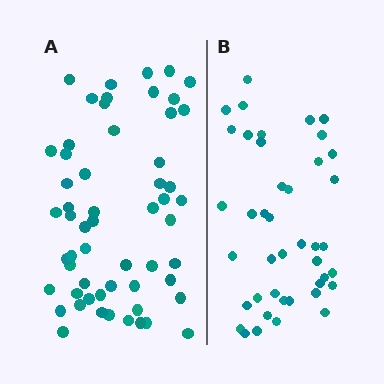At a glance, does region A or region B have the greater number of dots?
Region A (the left region) has more dots.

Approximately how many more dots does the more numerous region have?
Region A has approximately 15 more dots than region B.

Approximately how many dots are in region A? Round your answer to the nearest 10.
About 60 dots. (The exact count is 57, which rounds to 60.)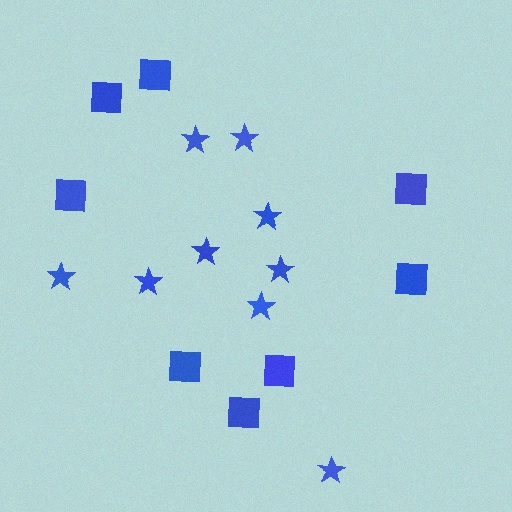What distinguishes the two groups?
There are 2 groups: one group of squares (8) and one group of stars (9).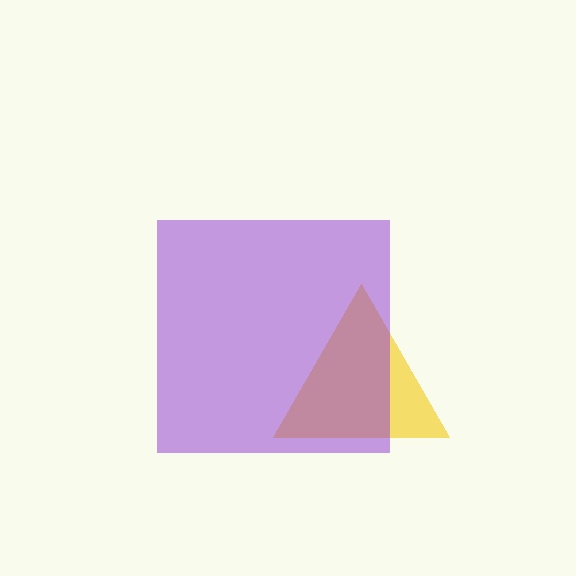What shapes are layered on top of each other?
The layered shapes are: a yellow triangle, a purple square.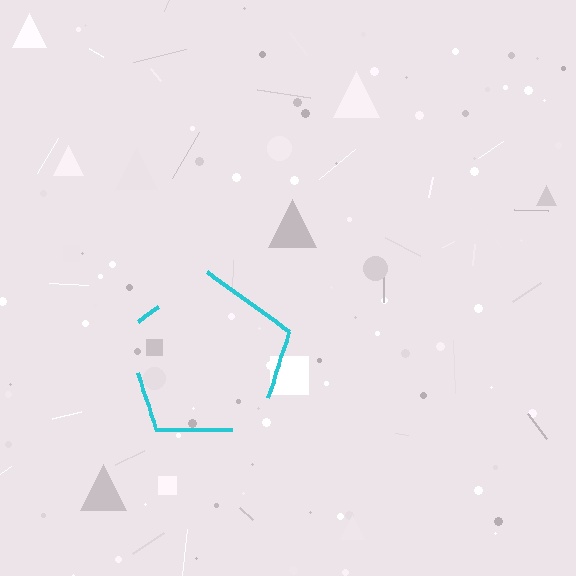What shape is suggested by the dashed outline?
The dashed outline suggests a pentagon.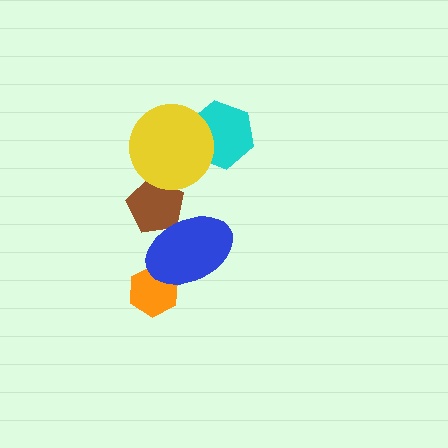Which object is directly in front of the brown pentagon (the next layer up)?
The yellow circle is directly in front of the brown pentagon.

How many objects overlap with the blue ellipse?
2 objects overlap with the blue ellipse.